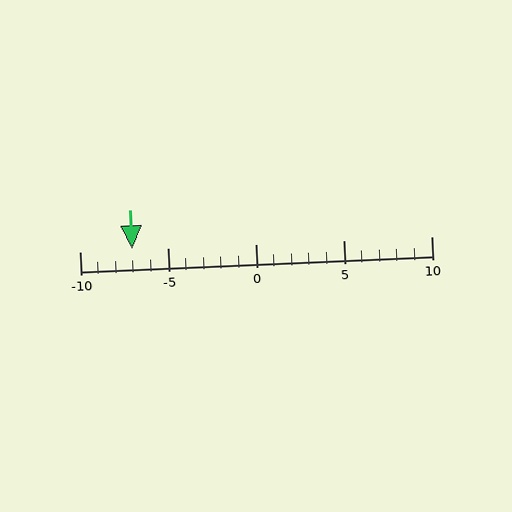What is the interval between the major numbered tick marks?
The major tick marks are spaced 5 units apart.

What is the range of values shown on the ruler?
The ruler shows values from -10 to 10.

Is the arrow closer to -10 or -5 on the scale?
The arrow is closer to -5.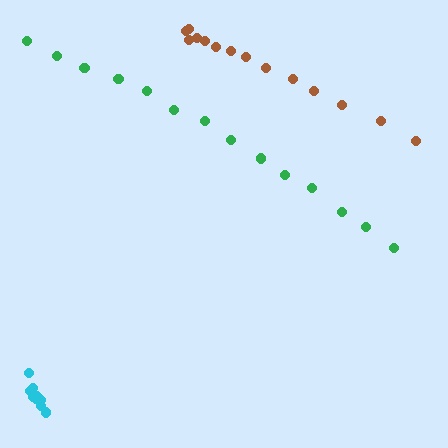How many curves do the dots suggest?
There are 3 distinct paths.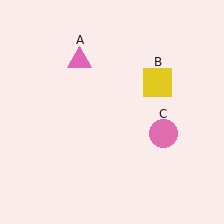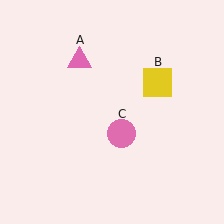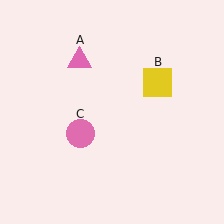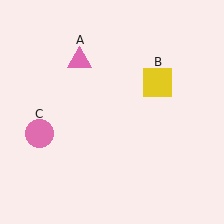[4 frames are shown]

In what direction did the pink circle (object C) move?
The pink circle (object C) moved left.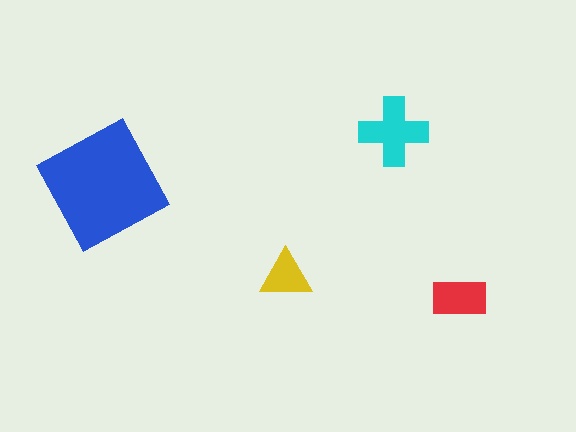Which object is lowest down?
The red rectangle is bottommost.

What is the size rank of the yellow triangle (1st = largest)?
4th.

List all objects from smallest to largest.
The yellow triangle, the red rectangle, the cyan cross, the blue square.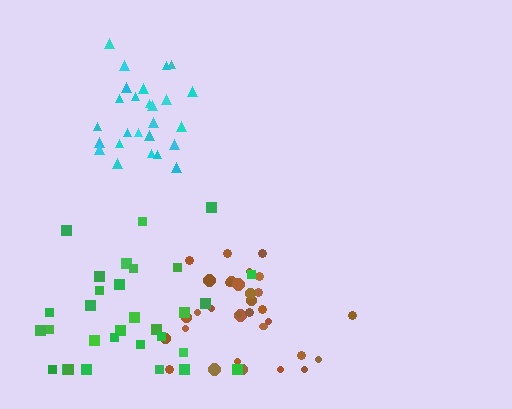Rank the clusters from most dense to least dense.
cyan, brown, green.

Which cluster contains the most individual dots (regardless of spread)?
Brown (34).